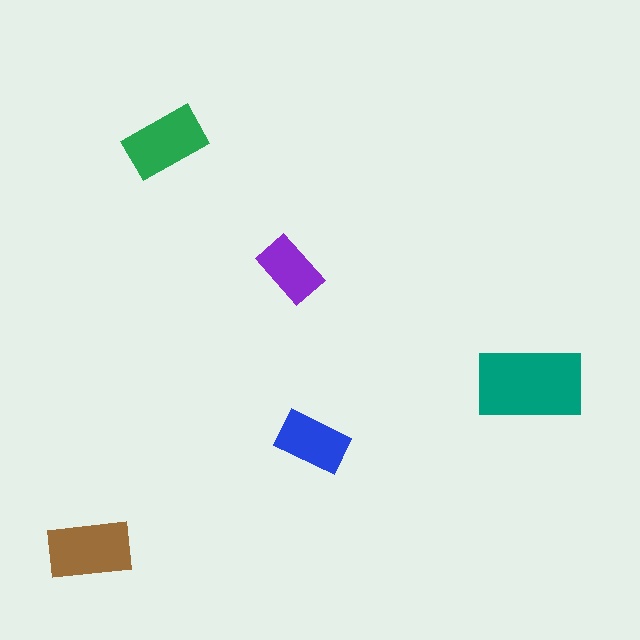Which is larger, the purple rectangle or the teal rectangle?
The teal one.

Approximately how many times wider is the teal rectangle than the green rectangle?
About 1.5 times wider.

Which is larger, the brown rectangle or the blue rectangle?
The brown one.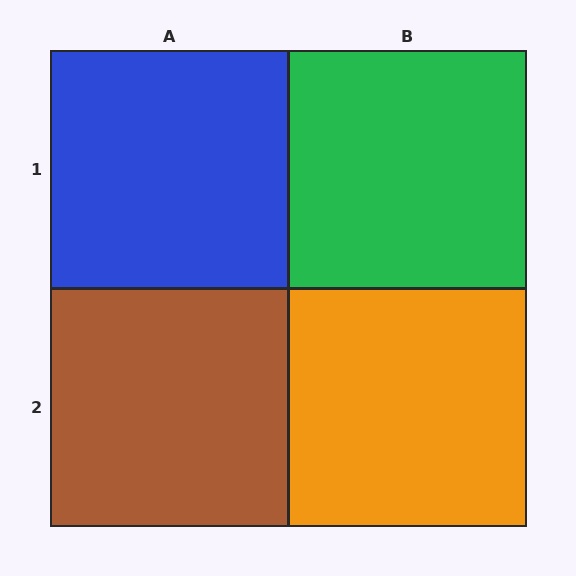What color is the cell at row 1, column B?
Green.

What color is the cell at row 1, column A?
Blue.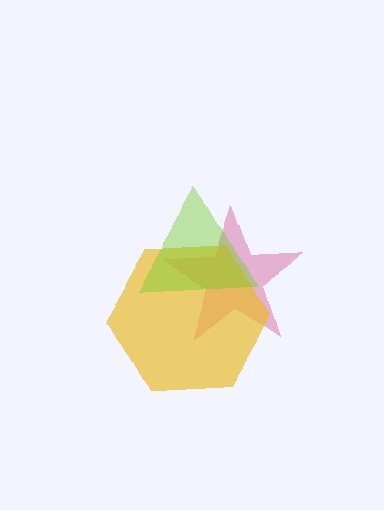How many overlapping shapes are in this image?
There are 3 overlapping shapes in the image.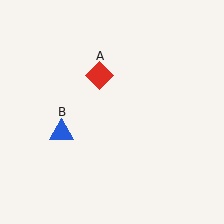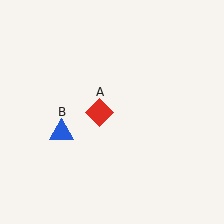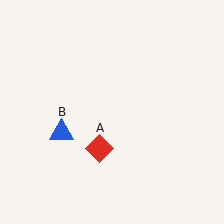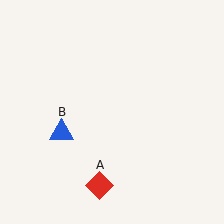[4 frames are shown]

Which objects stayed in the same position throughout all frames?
Blue triangle (object B) remained stationary.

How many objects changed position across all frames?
1 object changed position: red diamond (object A).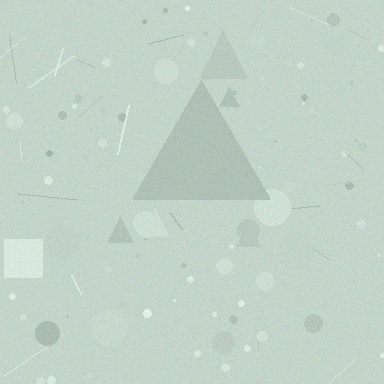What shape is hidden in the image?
A triangle is hidden in the image.